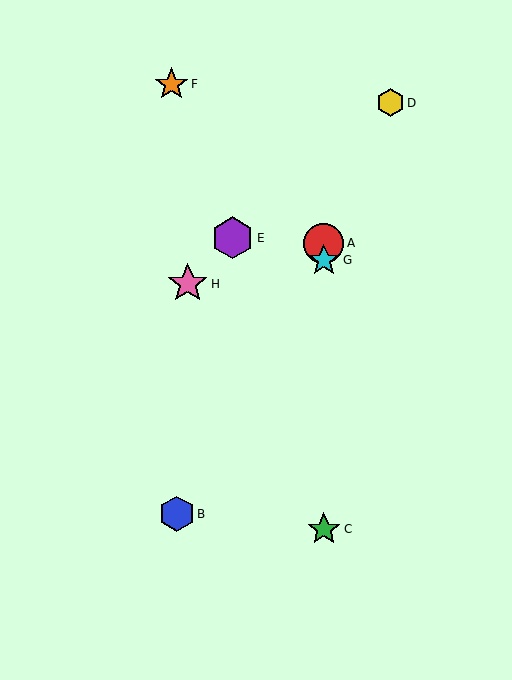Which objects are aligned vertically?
Objects A, C, G are aligned vertically.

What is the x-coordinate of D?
Object D is at x≈390.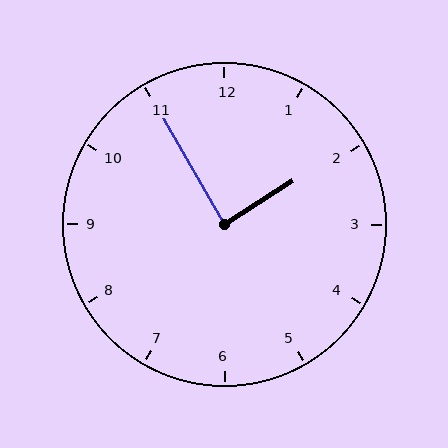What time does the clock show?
1:55.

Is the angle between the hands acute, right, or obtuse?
It is right.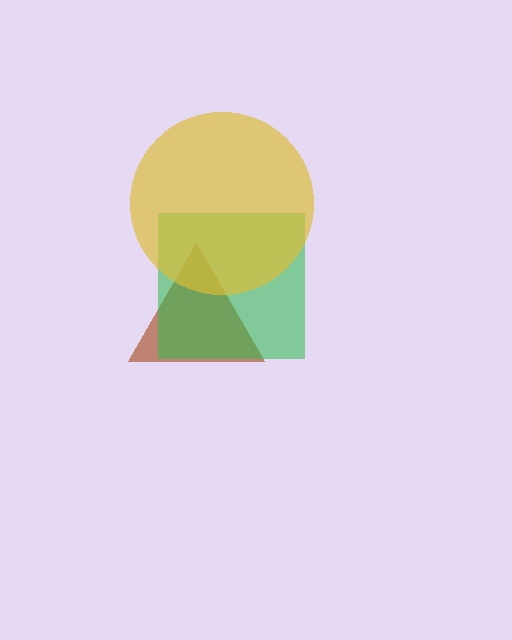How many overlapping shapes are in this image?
There are 3 overlapping shapes in the image.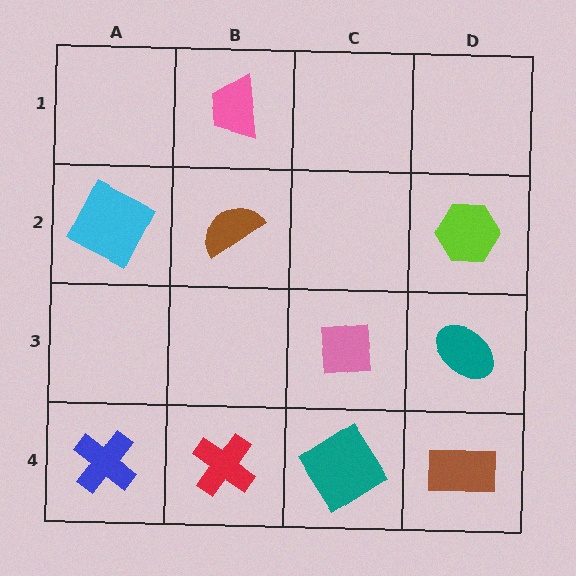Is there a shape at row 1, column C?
No, that cell is empty.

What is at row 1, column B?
A pink trapezoid.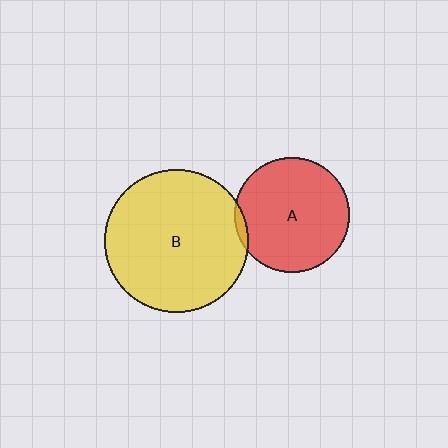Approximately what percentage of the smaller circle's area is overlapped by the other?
Approximately 5%.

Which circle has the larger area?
Circle B (yellow).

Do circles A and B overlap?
Yes.